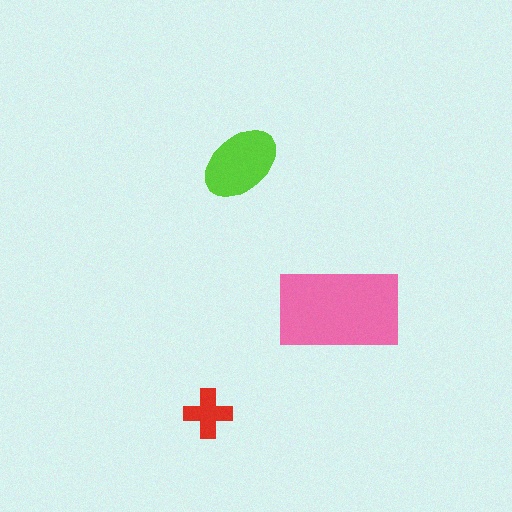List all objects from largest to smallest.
The pink rectangle, the lime ellipse, the red cross.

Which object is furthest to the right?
The pink rectangle is rightmost.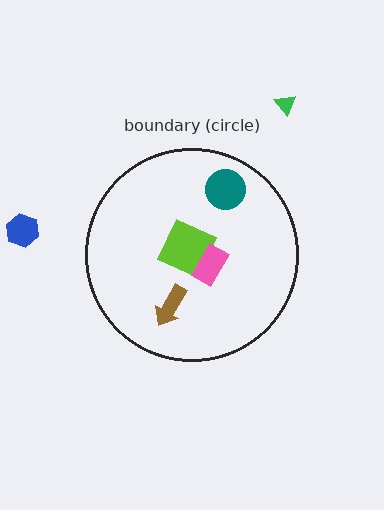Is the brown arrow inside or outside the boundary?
Inside.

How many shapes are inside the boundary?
4 inside, 2 outside.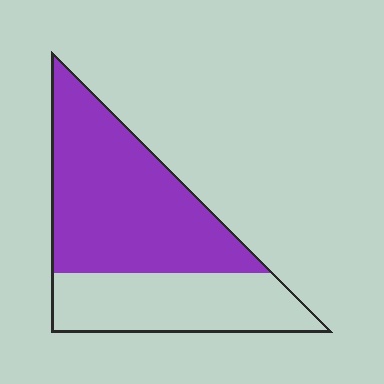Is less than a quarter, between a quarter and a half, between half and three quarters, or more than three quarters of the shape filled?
Between half and three quarters.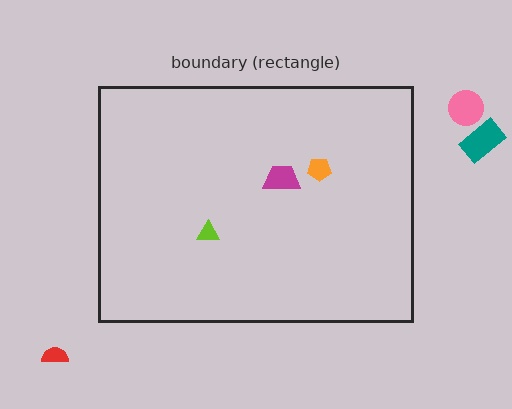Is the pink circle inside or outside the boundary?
Outside.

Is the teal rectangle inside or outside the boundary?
Outside.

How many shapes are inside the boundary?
3 inside, 3 outside.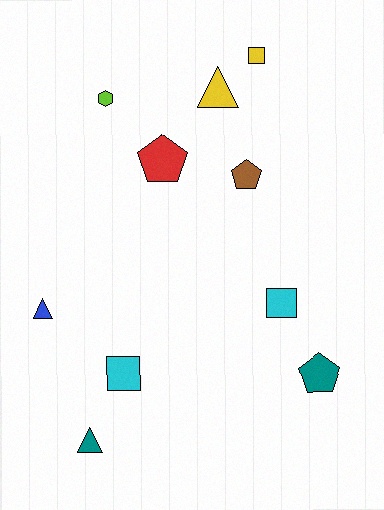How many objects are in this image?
There are 10 objects.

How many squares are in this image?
There are 3 squares.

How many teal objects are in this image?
There are 2 teal objects.